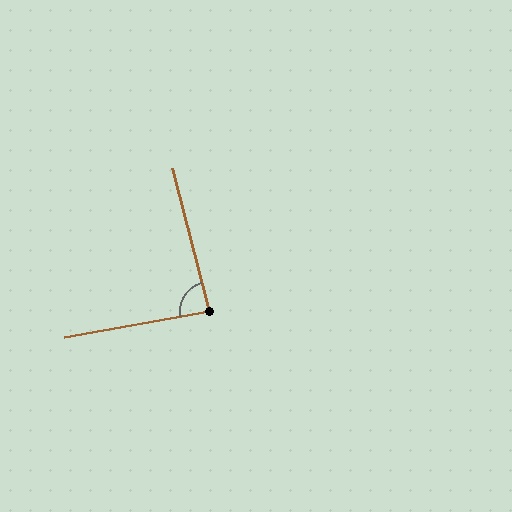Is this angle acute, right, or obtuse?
It is approximately a right angle.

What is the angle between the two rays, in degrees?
Approximately 86 degrees.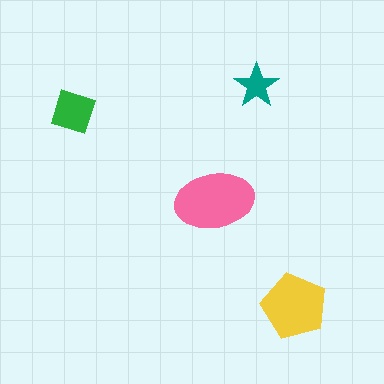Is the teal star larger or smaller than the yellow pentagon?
Smaller.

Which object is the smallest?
The teal star.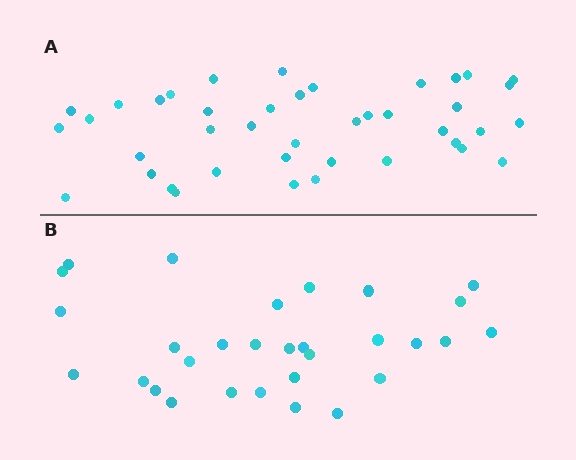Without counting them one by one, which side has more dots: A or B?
Region A (the top region) has more dots.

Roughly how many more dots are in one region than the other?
Region A has roughly 12 or so more dots than region B.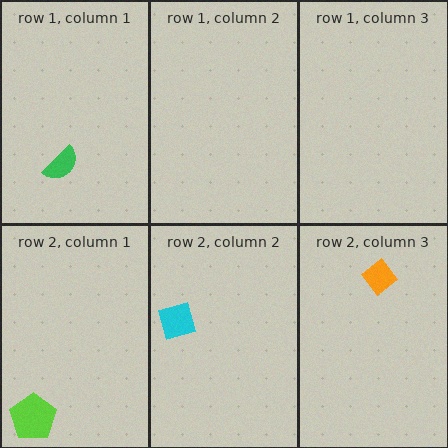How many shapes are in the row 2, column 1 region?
1.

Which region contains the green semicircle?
The row 1, column 1 region.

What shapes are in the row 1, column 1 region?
The green semicircle.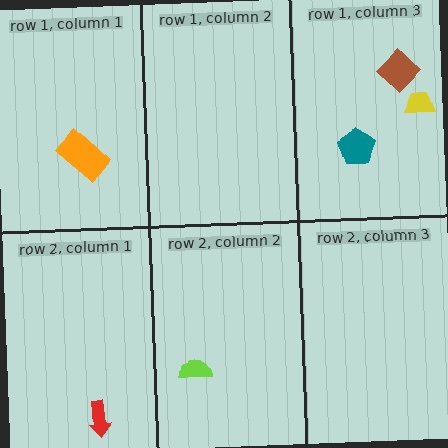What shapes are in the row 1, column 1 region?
The orange rectangle.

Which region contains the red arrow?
The row 2, column 1 region.